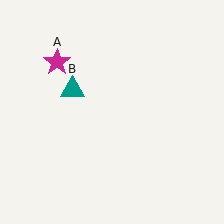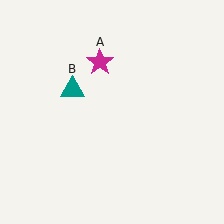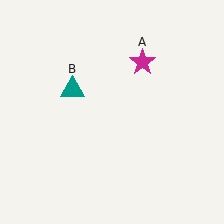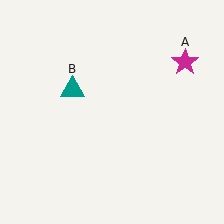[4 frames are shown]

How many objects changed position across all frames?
1 object changed position: magenta star (object A).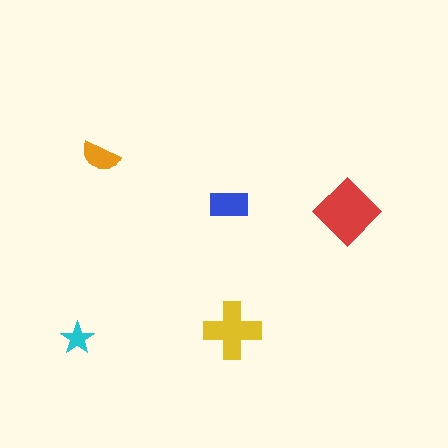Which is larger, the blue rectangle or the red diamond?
The red diamond.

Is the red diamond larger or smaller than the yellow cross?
Larger.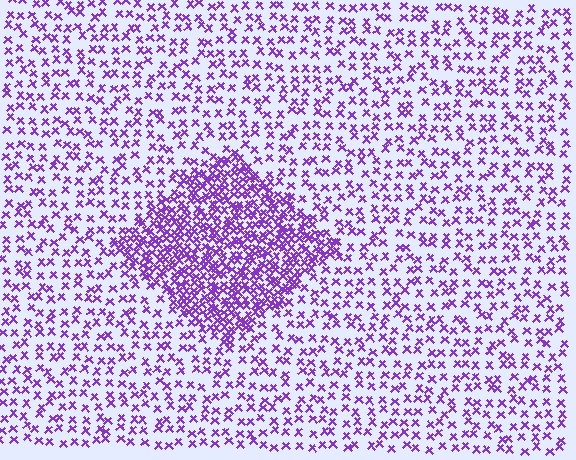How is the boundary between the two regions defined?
The boundary is defined by a change in element density (approximately 2.6x ratio). All elements are the same color, size, and shape.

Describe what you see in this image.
The image contains small purple elements arranged at two different densities. A diamond-shaped region is visible where the elements are more densely packed than the surrounding area.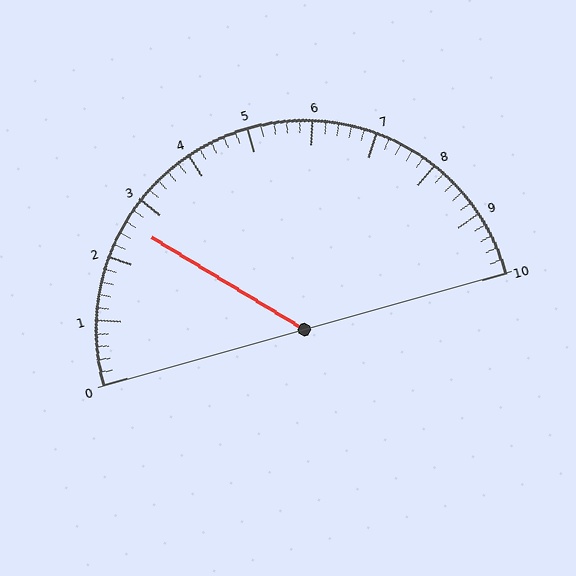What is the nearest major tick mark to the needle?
The nearest major tick mark is 3.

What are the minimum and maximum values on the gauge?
The gauge ranges from 0 to 10.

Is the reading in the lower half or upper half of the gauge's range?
The reading is in the lower half of the range (0 to 10).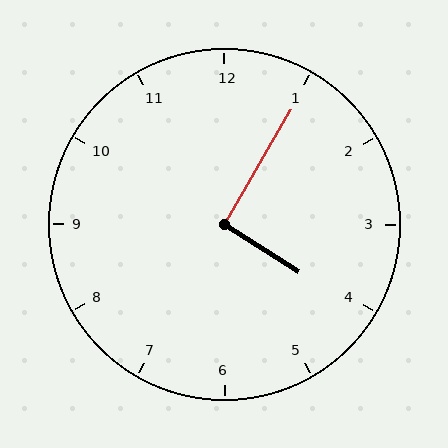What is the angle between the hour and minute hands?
Approximately 92 degrees.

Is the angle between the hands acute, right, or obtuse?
It is right.